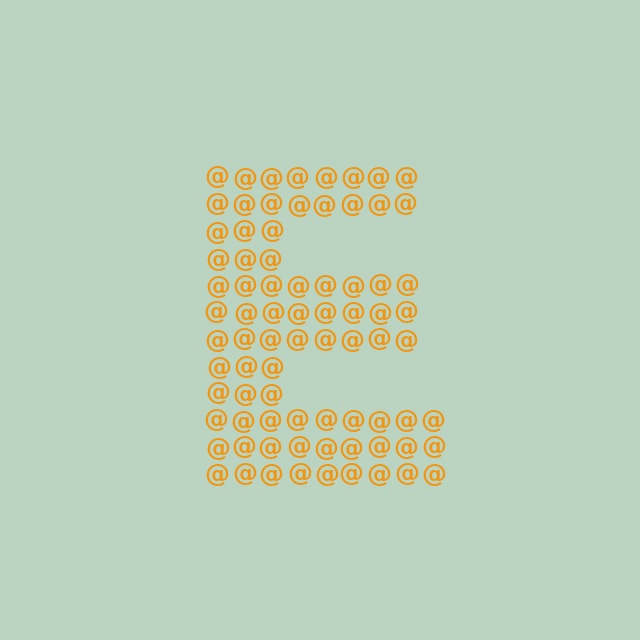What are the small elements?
The small elements are at signs.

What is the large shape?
The large shape is the letter E.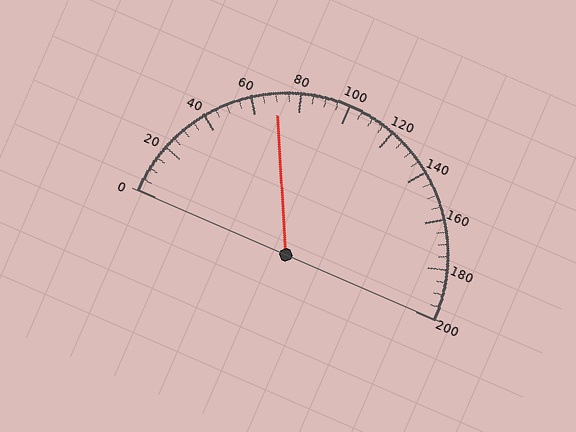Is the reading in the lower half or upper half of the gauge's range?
The reading is in the lower half of the range (0 to 200).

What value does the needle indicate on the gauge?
The needle indicates approximately 70.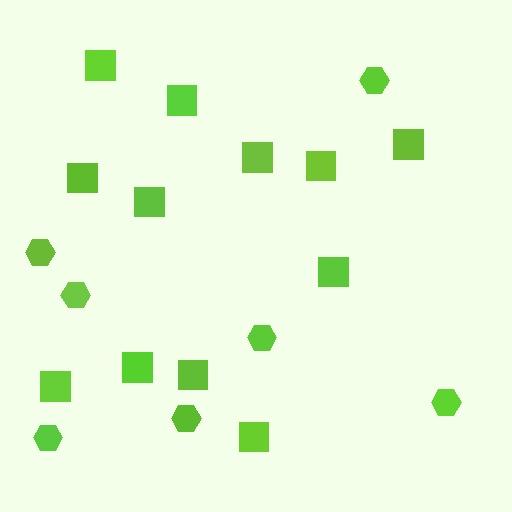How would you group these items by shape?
There are 2 groups: one group of squares (12) and one group of hexagons (7).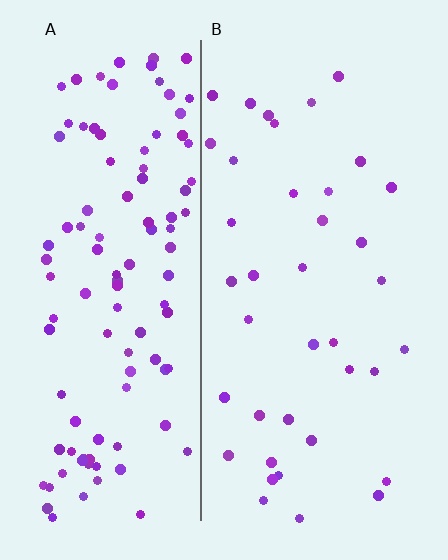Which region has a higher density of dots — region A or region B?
A (the left).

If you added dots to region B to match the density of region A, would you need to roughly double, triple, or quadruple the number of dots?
Approximately triple.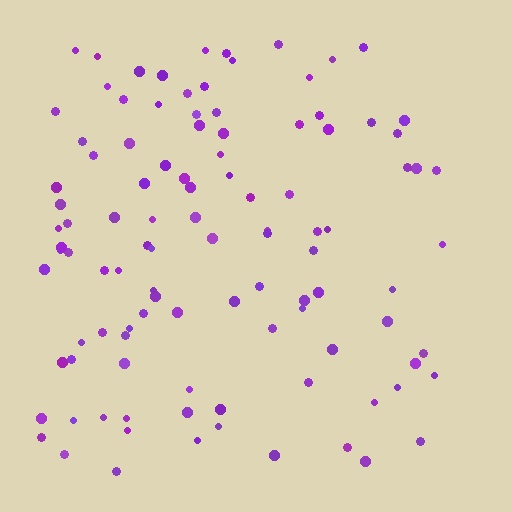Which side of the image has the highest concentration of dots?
The left.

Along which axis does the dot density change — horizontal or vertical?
Horizontal.